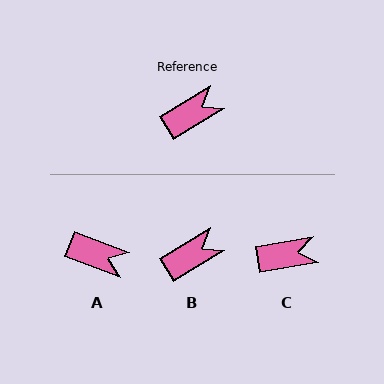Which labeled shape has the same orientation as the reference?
B.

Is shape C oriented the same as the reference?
No, it is off by about 22 degrees.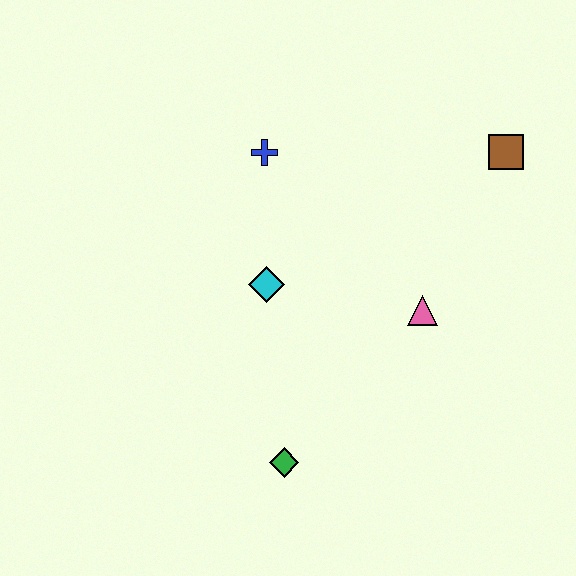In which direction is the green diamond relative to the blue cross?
The green diamond is below the blue cross.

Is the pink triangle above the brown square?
No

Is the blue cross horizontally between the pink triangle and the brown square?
No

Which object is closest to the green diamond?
The cyan diamond is closest to the green diamond.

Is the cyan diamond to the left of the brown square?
Yes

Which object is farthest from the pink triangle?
The blue cross is farthest from the pink triangle.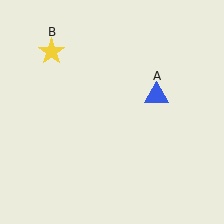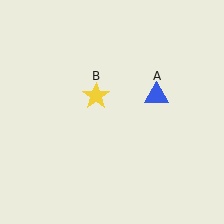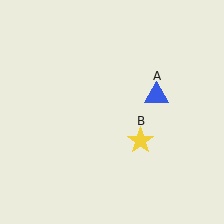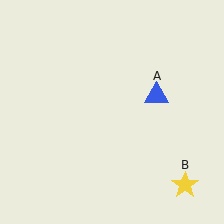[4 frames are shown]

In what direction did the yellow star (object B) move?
The yellow star (object B) moved down and to the right.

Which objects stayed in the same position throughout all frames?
Blue triangle (object A) remained stationary.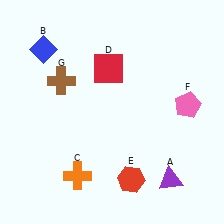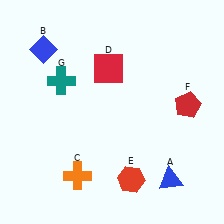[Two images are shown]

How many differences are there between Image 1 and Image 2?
There are 3 differences between the two images.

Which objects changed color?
A changed from purple to blue. F changed from pink to red. G changed from brown to teal.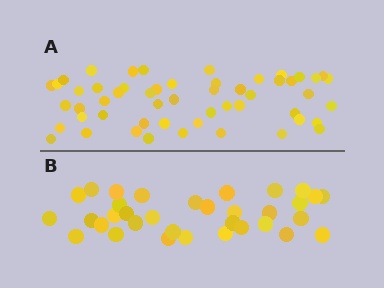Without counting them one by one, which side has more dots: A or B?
Region A (the top region) has more dots.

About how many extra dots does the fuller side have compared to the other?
Region A has approximately 20 more dots than region B.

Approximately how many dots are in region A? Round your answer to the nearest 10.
About 50 dots. (The exact count is 53, which rounds to 50.)